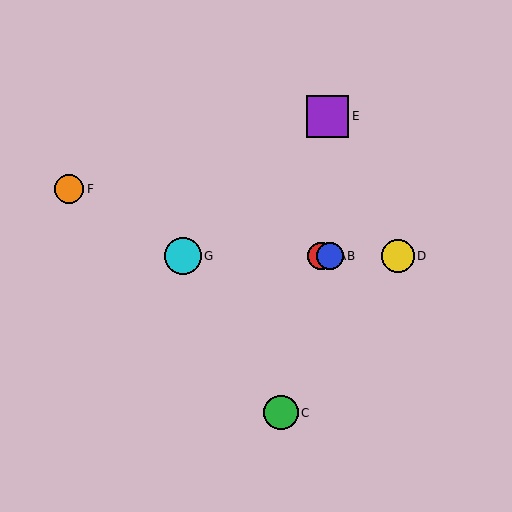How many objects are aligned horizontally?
4 objects (A, B, D, G) are aligned horizontally.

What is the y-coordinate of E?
Object E is at y≈116.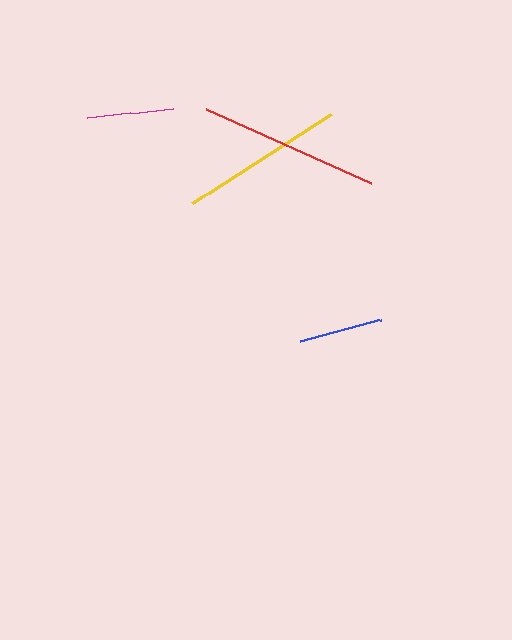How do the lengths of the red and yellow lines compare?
The red and yellow lines are approximately the same length.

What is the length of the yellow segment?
The yellow segment is approximately 164 pixels long.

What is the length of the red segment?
The red segment is approximately 181 pixels long.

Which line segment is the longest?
The red line is the longest at approximately 181 pixels.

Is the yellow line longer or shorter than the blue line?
The yellow line is longer than the blue line.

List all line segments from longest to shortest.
From longest to shortest: red, yellow, magenta, blue.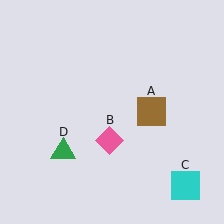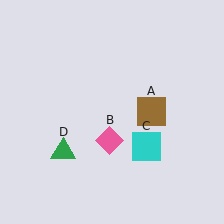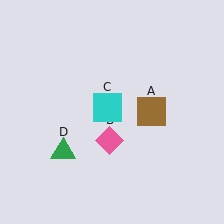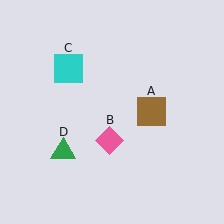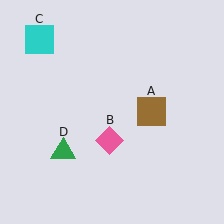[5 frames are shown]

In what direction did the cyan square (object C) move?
The cyan square (object C) moved up and to the left.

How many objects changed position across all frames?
1 object changed position: cyan square (object C).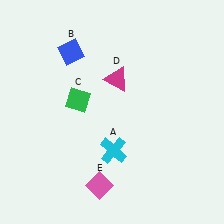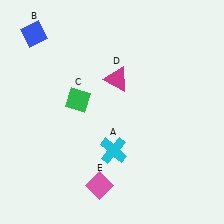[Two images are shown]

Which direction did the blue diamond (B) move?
The blue diamond (B) moved left.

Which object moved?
The blue diamond (B) moved left.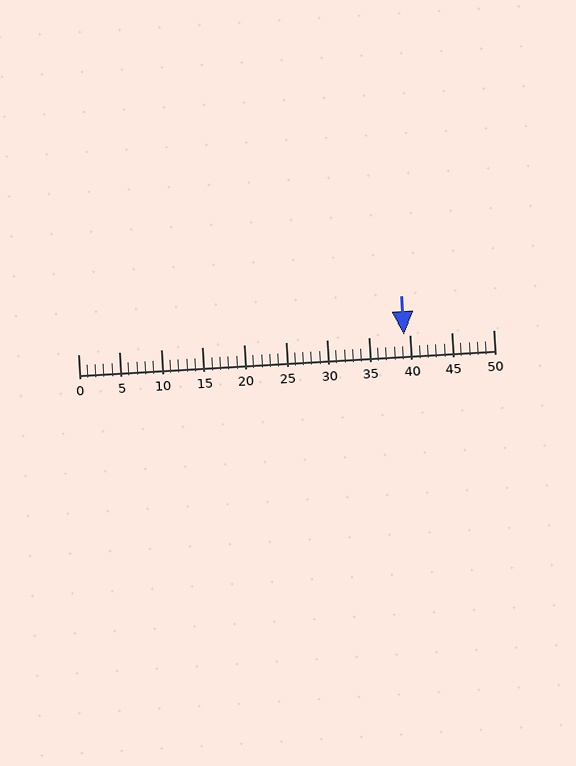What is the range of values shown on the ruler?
The ruler shows values from 0 to 50.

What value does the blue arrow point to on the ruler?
The blue arrow points to approximately 39.